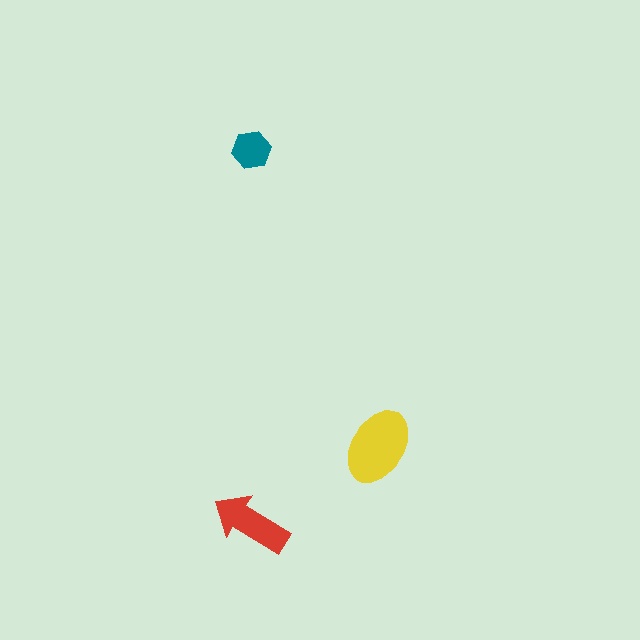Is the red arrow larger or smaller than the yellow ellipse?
Smaller.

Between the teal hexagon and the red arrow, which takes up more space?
The red arrow.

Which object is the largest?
The yellow ellipse.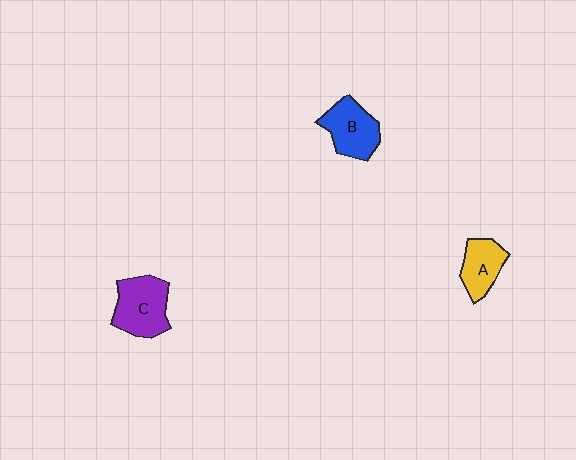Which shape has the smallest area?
Shape A (yellow).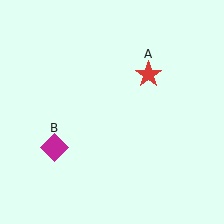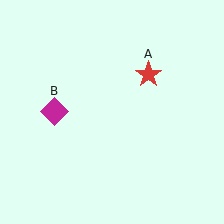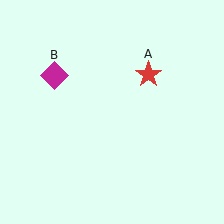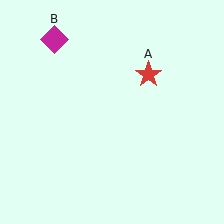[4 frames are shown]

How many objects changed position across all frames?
1 object changed position: magenta diamond (object B).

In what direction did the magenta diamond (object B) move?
The magenta diamond (object B) moved up.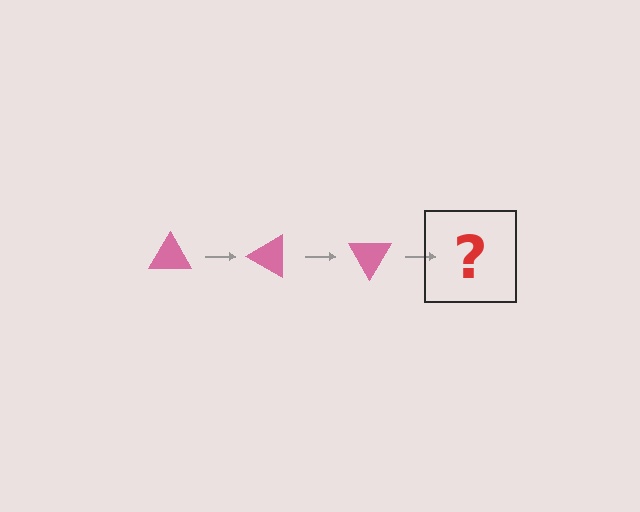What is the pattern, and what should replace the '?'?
The pattern is that the triangle rotates 30 degrees each step. The '?' should be a pink triangle rotated 90 degrees.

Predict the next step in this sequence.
The next step is a pink triangle rotated 90 degrees.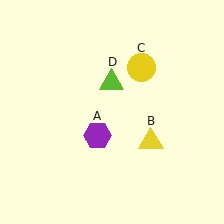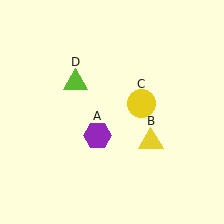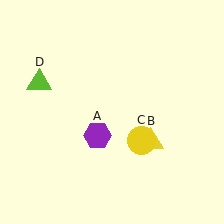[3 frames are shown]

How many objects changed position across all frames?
2 objects changed position: yellow circle (object C), lime triangle (object D).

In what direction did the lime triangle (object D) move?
The lime triangle (object D) moved left.